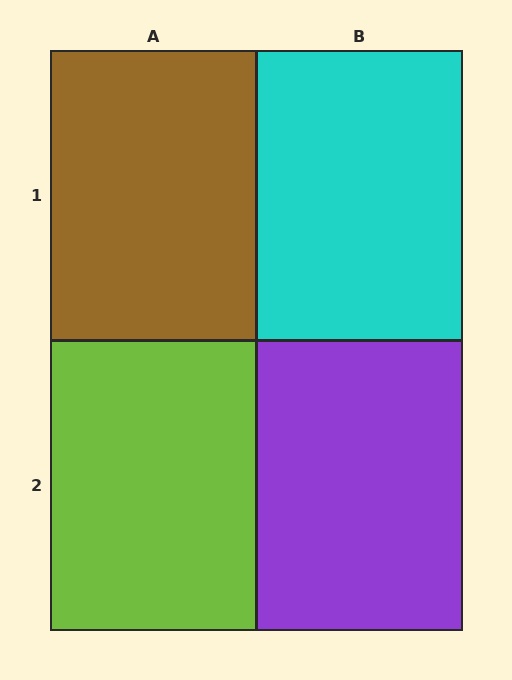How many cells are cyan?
1 cell is cyan.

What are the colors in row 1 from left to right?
Brown, cyan.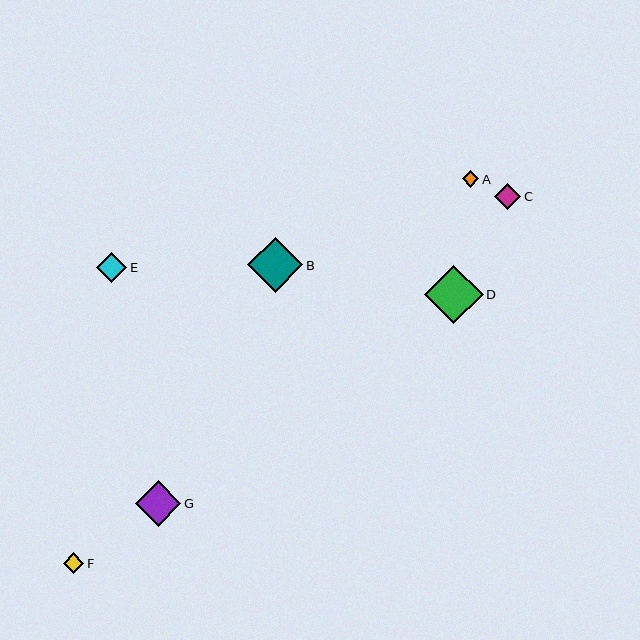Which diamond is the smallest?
Diamond A is the smallest with a size of approximately 17 pixels.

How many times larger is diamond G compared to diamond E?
Diamond G is approximately 1.5 times the size of diamond E.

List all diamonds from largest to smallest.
From largest to smallest: D, B, G, E, C, F, A.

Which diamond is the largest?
Diamond D is the largest with a size of approximately 58 pixels.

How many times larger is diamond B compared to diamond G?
Diamond B is approximately 1.2 times the size of diamond G.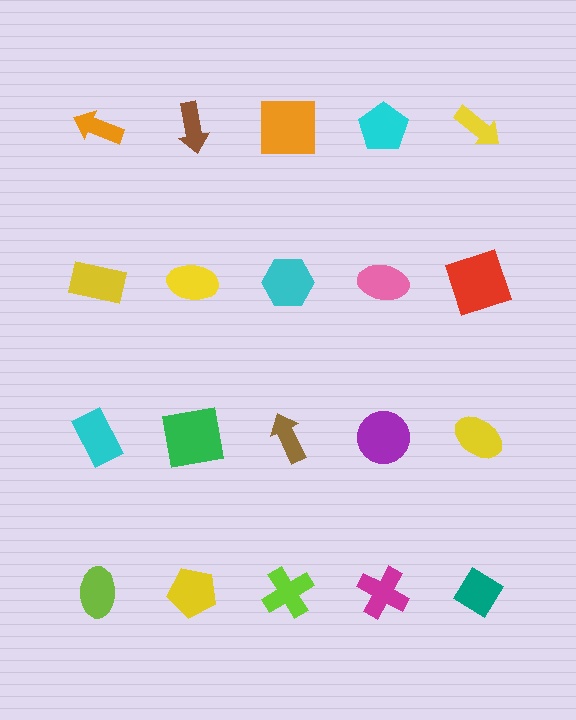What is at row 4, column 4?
A magenta cross.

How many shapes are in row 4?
5 shapes.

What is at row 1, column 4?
A cyan pentagon.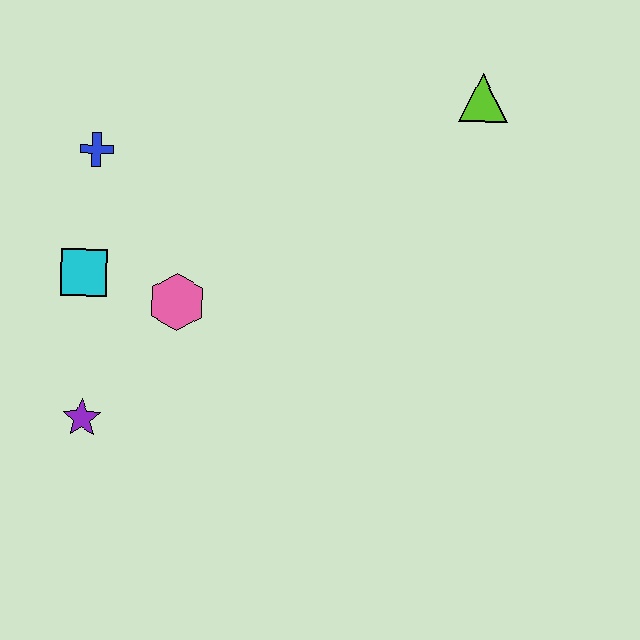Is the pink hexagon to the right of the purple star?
Yes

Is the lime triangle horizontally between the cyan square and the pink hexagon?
No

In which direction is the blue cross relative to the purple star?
The blue cross is above the purple star.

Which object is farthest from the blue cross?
The lime triangle is farthest from the blue cross.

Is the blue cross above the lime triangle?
No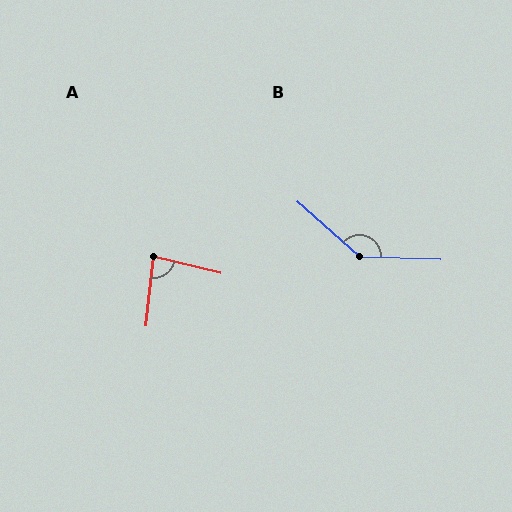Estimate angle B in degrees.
Approximately 140 degrees.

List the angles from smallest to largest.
A (82°), B (140°).